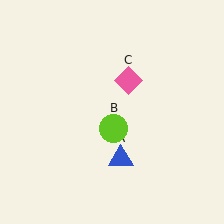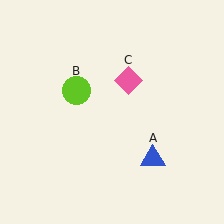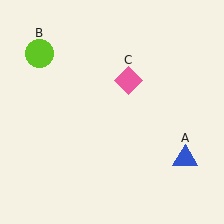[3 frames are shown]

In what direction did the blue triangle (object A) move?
The blue triangle (object A) moved right.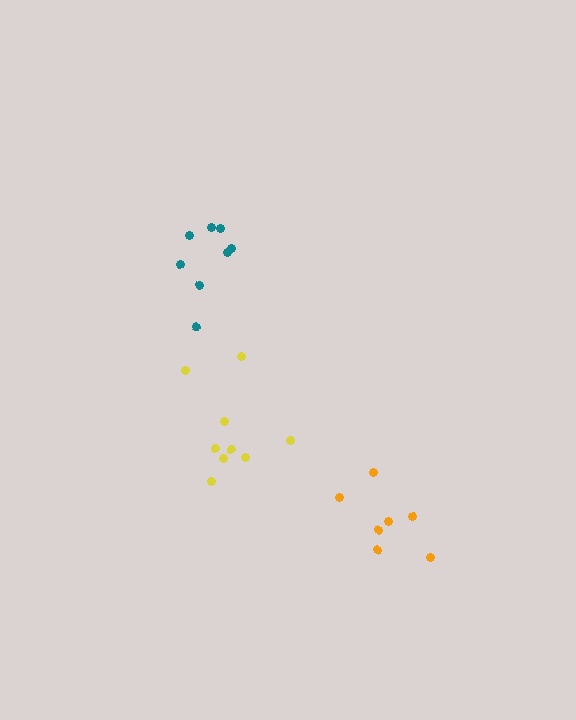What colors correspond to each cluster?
The clusters are colored: yellow, teal, orange.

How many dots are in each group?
Group 1: 9 dots, Group 2: 8 dots, Group 3: 7 dots (24 total).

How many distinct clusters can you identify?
There are 3 distinct clusters.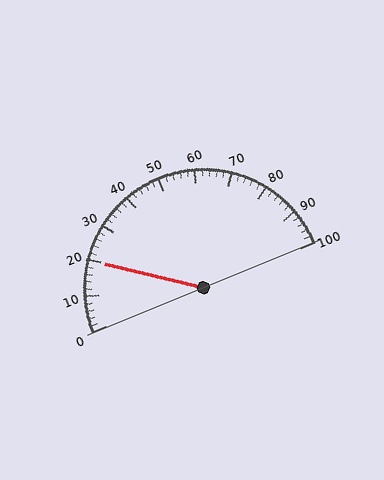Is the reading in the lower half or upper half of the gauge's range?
The reading is in the lower half of the range (0 to 100).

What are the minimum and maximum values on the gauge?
The gauge ranges from 0 to 100.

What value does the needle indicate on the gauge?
The needle indicates approximately 20.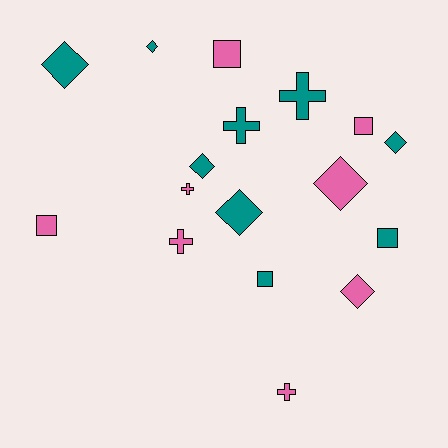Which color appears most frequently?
Teal, with 9 objects.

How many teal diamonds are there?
There are 5 teal diamonds.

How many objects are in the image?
There are 17 objects.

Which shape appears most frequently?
Diamond, with 7 objects.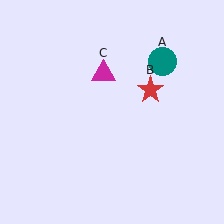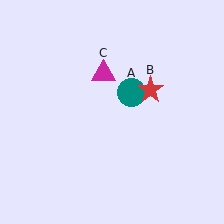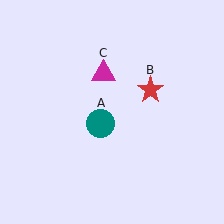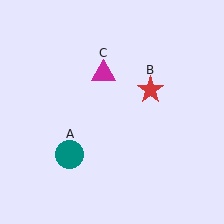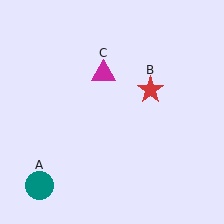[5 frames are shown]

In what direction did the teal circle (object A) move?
The teal circle (object A) moved down and to the left.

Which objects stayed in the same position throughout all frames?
Red star (object B) and magenta triangle (object C) remained stationary.